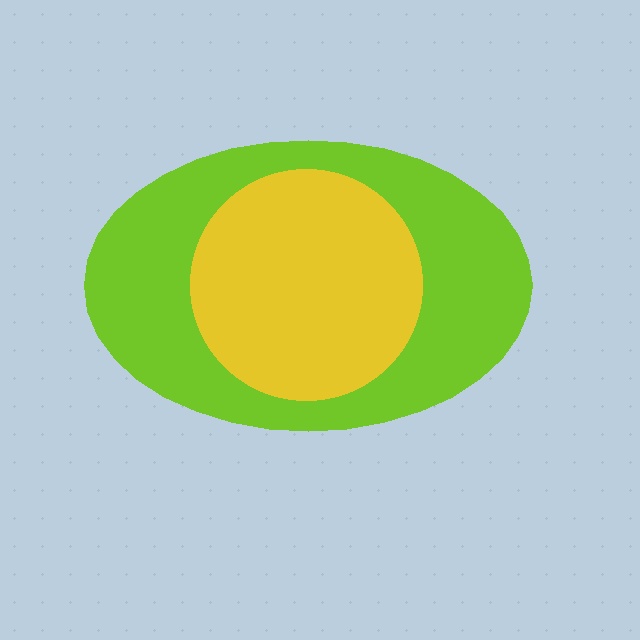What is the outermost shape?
The lime ellipse.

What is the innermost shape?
The yellow circle.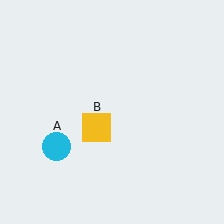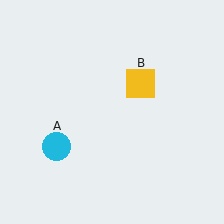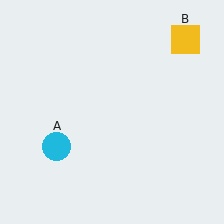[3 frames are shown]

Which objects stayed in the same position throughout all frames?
Cyan circle (object A) remained stationary.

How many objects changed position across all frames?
1 object changed position: yellow square (object B).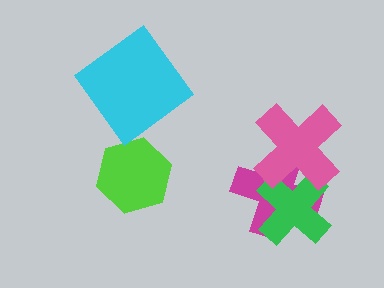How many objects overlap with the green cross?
2 objects overlap with the green cross.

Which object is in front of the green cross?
The pink cross is in front of the green cross.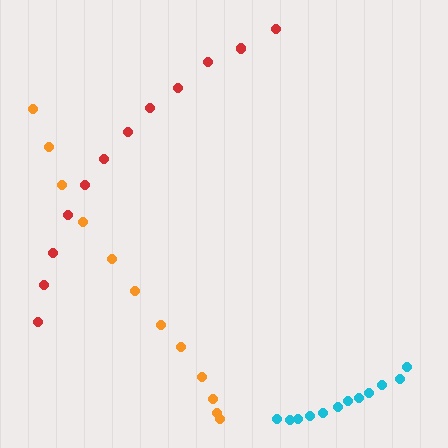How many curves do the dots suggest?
There are 3 distinct paths.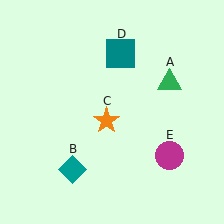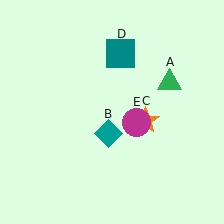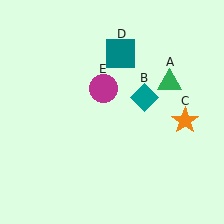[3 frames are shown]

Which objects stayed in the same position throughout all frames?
Green triangle (object A) and teal square (object D) remained stationary.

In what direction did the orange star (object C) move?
The orange star (object C) moved right.